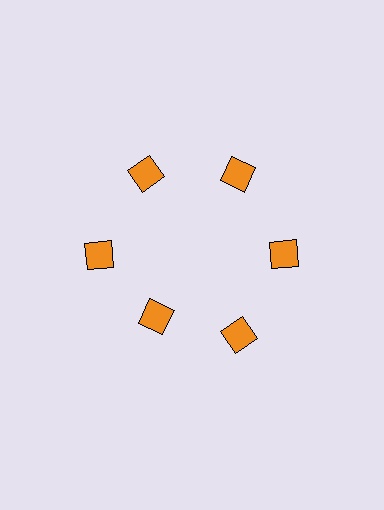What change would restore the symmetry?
The symmetry would be restored by moving it outward, back onto the ring so that all 6 squares sit at equal angles and equal distance from the center.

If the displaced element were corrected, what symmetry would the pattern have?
It would have 6-fold rotational symmetry — the pattern would map onto itself every 60 degrees.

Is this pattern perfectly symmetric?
No. The 6 orange squares are arranged in a ring, but one element near the 7 o'clock position is pulled inward toward the center, breaking the 6-fold rotational symmetry.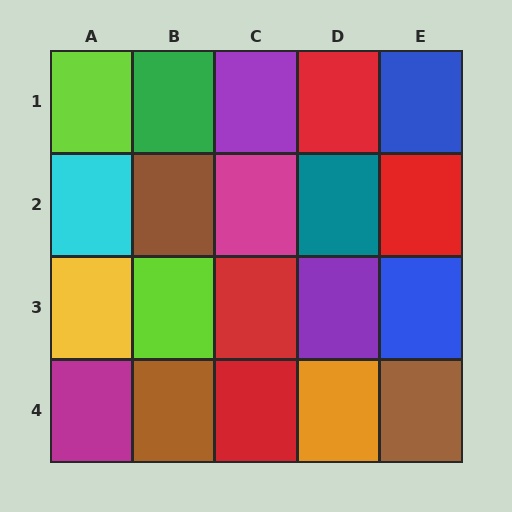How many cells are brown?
3 cells are brown.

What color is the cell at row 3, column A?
Yellow.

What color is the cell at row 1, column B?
Green.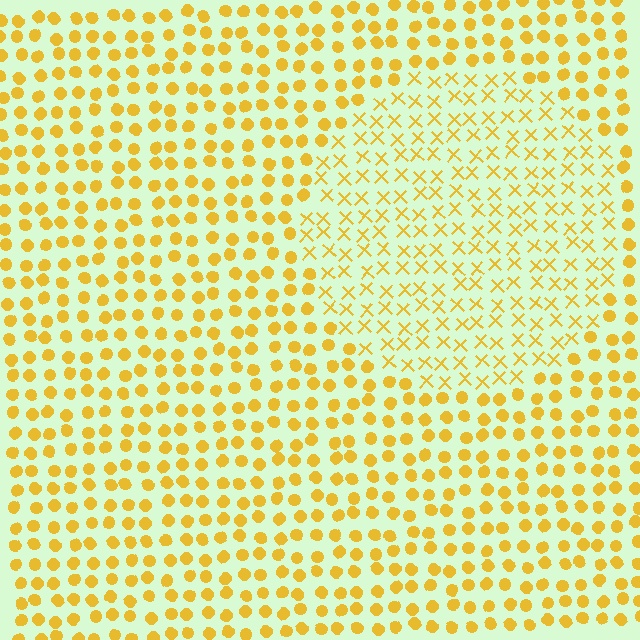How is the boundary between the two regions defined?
The boundary is defined by a change in element shape: X marks inside vs. circles outside. All elements share the same color and spacing.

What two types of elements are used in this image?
The image uses X marks inside the circle region and circles outside it.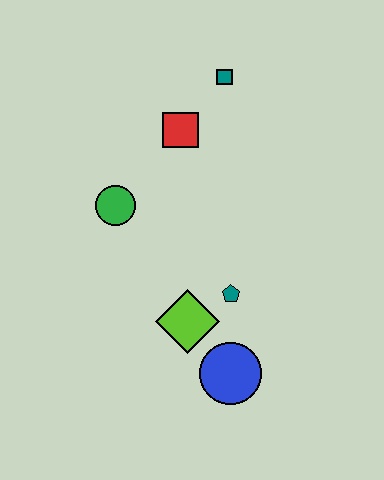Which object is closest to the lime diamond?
The teal pentagon is closest to the lime diamond.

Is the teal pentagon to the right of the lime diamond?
Yes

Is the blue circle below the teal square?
Yes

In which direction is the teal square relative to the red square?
The teal square is above the red square.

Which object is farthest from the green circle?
The blue circle is farthest from the green circle.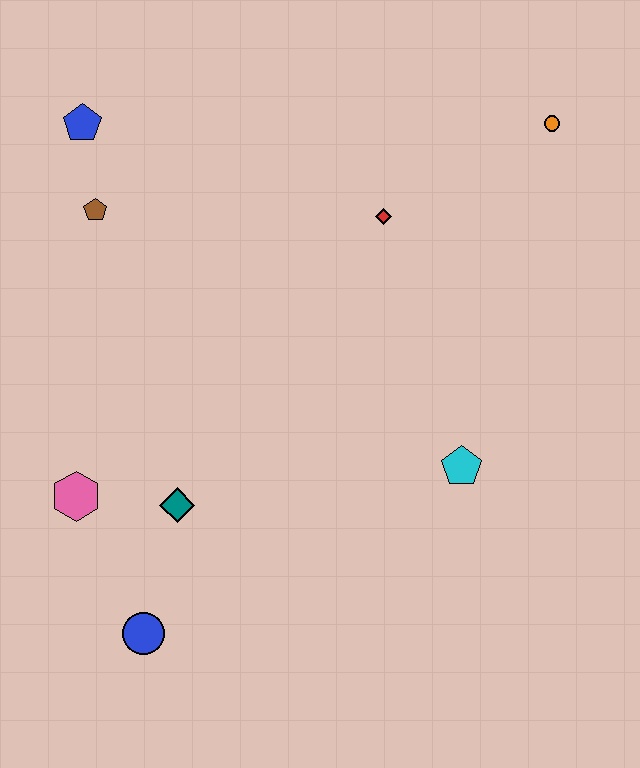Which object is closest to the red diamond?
The orange circle is closest to the red diamond.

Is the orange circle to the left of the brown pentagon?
No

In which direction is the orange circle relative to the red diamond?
The orange circle is to the right of the red diamond.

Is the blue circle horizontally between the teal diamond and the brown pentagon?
Yes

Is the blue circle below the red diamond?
Yes